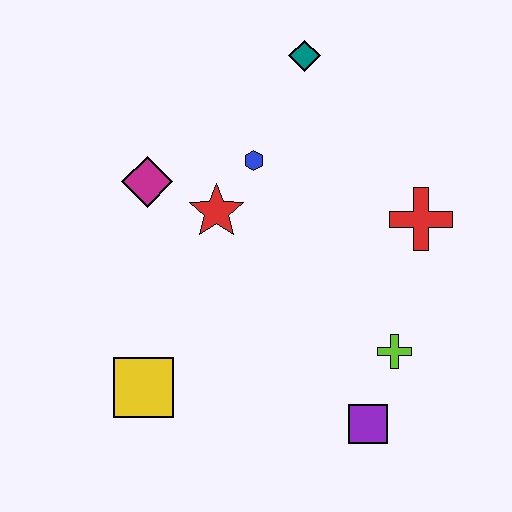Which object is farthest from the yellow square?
The teal diamond is farthest from the yellow square.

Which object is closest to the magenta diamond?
The red star is closest to the magenta diamond.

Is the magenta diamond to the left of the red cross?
Yes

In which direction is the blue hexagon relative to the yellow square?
The blue hexagon is above the yellow square.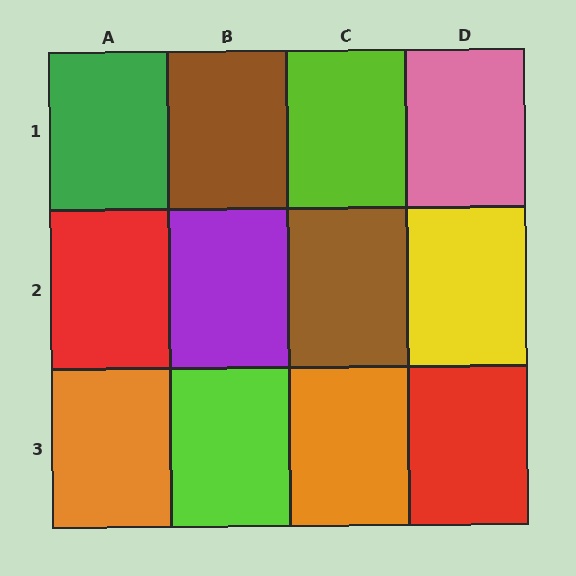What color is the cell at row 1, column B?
Brown.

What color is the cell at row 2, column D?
Yellow.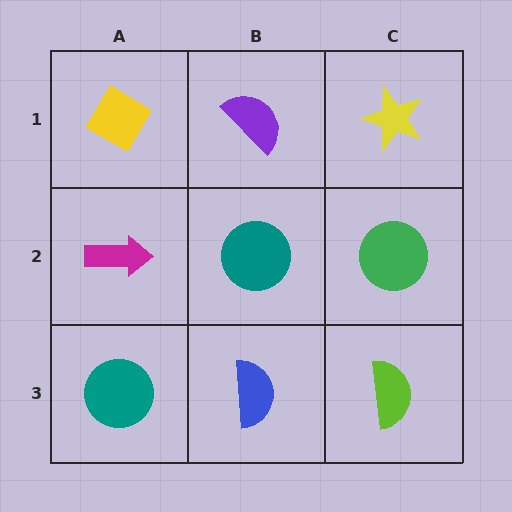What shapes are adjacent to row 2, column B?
A purple semicircle (row 1, column B), a blue semicircle (row 3, column B), a magenta arrow (row 2, column A), a green circle (row 2, column C).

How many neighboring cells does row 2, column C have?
3.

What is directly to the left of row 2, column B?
A magenta arrow.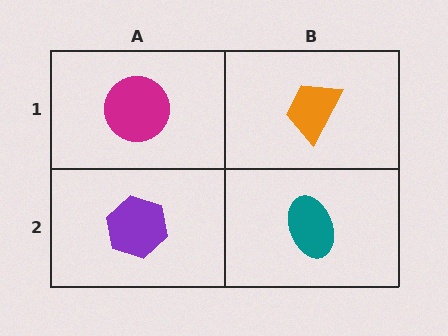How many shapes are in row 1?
2 shapes.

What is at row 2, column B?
A teal ellipse.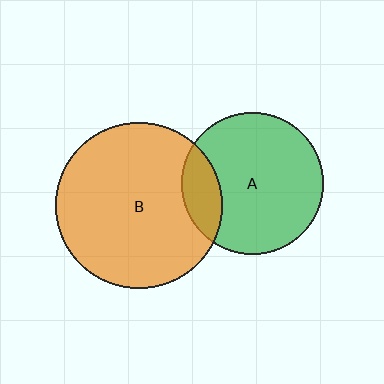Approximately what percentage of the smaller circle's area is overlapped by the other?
Approximately 15%.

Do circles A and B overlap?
Yes.